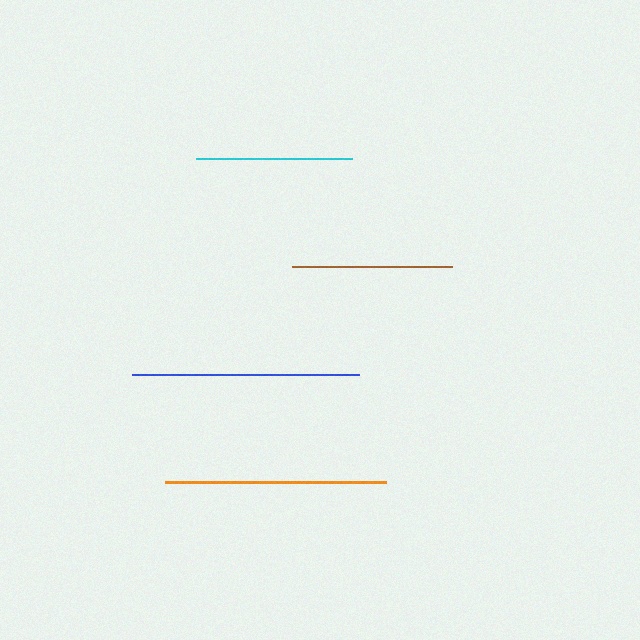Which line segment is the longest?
The blue line is the longest at approximately 227 pixels.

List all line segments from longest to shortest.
From longest to shortest: blue, orange, brown, cyan.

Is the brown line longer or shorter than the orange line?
The orange line is longer than the brown line.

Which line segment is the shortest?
The cyan line is the shortest at approximately 156 pixels.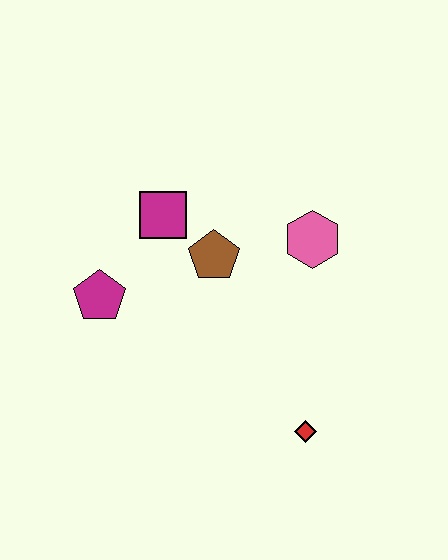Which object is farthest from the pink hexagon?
The magenta pentagon is farthest from the pink hexagon.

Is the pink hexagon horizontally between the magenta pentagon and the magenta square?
No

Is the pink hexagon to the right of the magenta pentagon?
Yes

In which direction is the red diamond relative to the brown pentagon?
The red diamond is below the brown pentagon.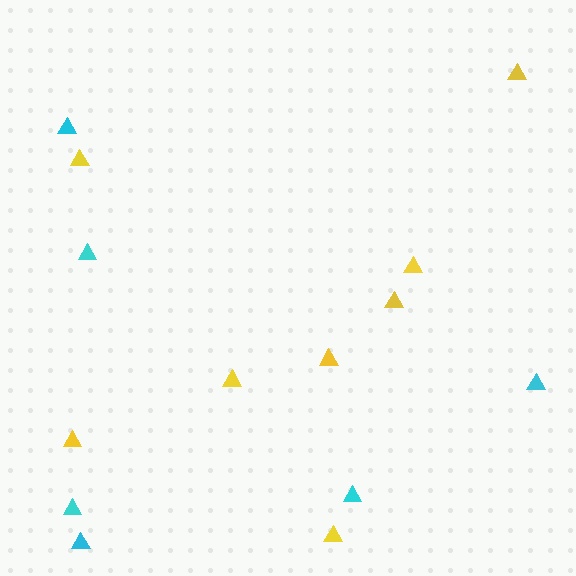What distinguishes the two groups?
There are 2 groups: one group of yellow triangles (8) and one group of cyan triangles (6).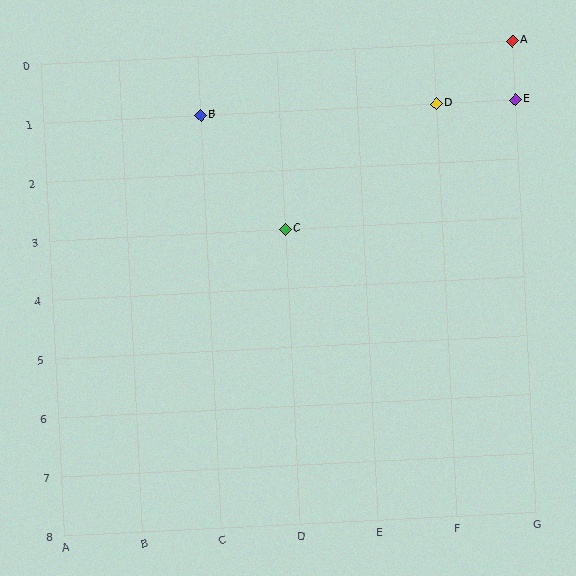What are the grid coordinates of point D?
Point D is at grid coordinates (F, 1).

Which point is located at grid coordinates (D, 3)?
Point C is at (D, 3).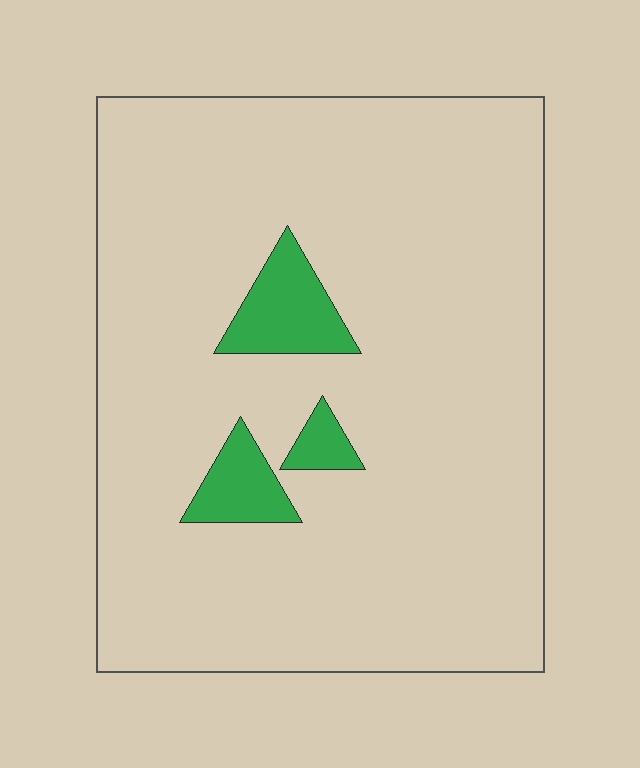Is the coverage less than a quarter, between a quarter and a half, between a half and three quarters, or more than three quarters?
Less than a quarter.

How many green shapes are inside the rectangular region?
3.